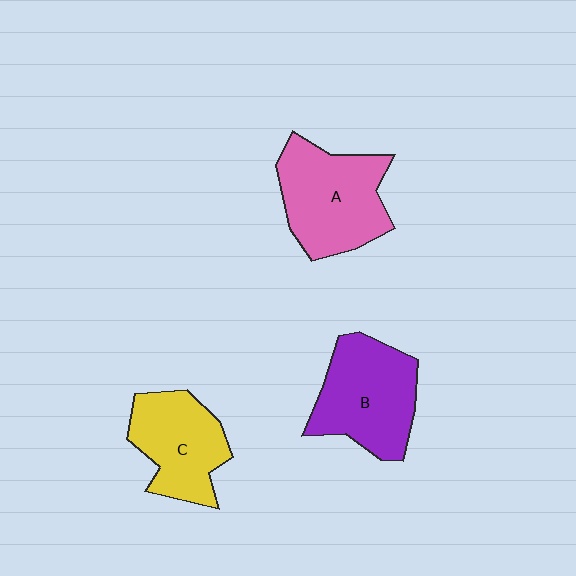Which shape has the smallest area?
Shape C (yellow).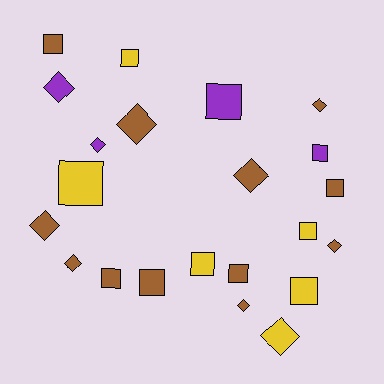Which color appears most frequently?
Brown, with 12 objects.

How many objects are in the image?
There are 22 objects.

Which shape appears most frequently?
Square, with 12 objects.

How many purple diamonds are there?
There are 2 purple diamonds.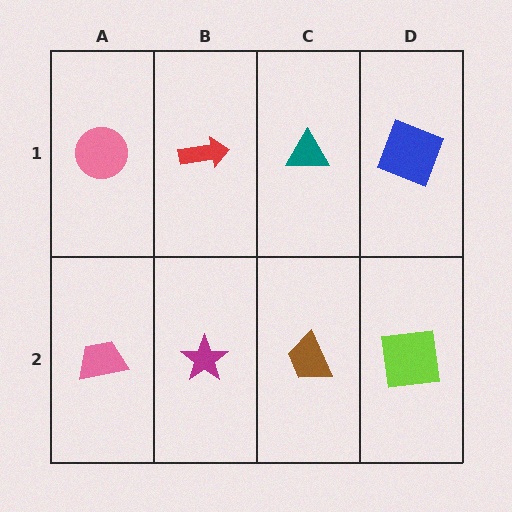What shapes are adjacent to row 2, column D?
A blue square (row 1, column D), a brown trapezoid (row 2, column C).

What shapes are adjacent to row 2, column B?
A red arrow (row 1, column B), a pink trapezoid (row 2, column A), a brown trapezoid (row 2, column C).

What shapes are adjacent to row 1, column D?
A lime square (row 2, column D), a teal triangle (row 1, column C).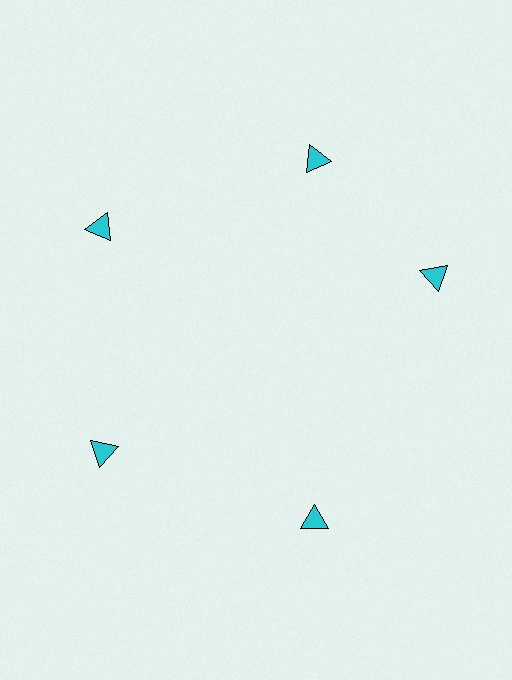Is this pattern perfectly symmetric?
No. The 5 cyan triangles are arranged in a ring, but one element near the 3 o'clock position is rotated out of alignment along the ring, breaking the 5-fold rotational symmetry.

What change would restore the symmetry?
The symmetry would be restored by rotating it back into even spacing with its neighbors so that all 5 triangles sit at equal angles and equal distance from the center.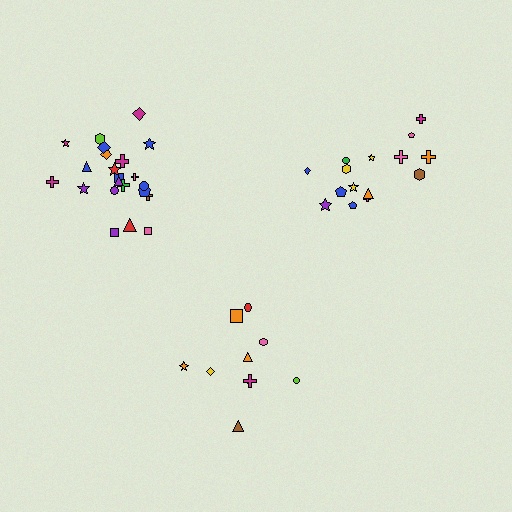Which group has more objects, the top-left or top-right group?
The top-left group.